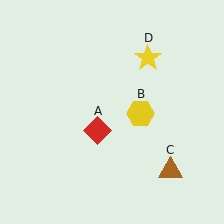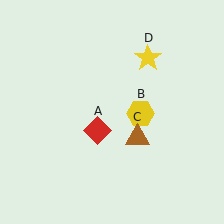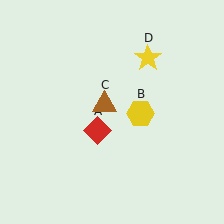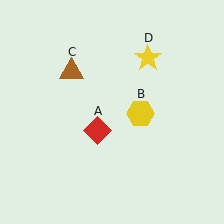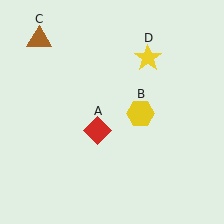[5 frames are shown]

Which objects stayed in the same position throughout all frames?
Red diamond (object A) and yellow hexagon (object B) and yellow star (object D) remained stationary.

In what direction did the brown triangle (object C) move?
The brown triangle (object C) moved up and to the left.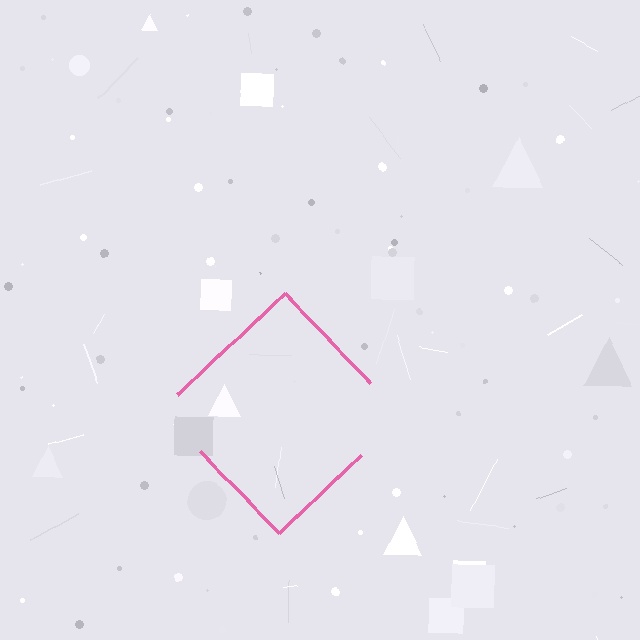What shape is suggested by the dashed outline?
The dashed outline suggests a diamond.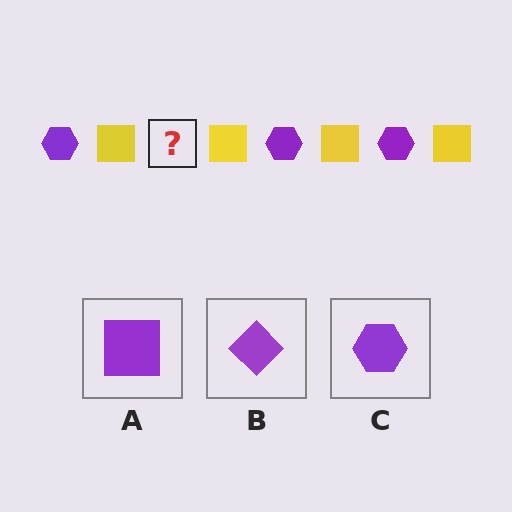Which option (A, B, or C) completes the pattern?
C.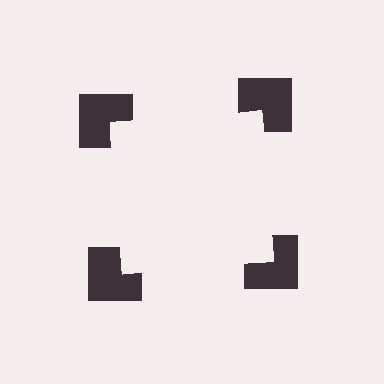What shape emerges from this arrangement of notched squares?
An illusory square — its edges are inferred from the aligned wedge cuts in the notched squares, not physically drawn.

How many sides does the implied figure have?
4 sides.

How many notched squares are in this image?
There are 4 — one at each vertex of the illusory square.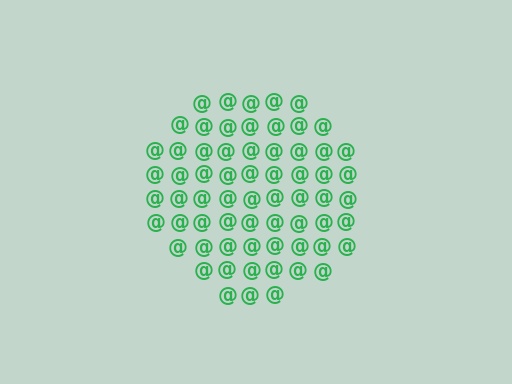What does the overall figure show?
The overall figure shows a circle.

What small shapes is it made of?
It is made of small at signs.